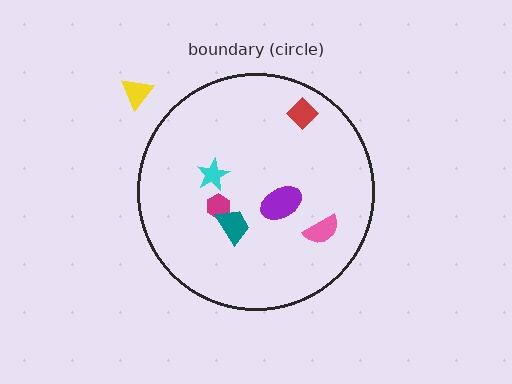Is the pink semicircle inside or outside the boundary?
Inside.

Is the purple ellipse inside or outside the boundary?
Inside.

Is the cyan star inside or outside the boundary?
Inside.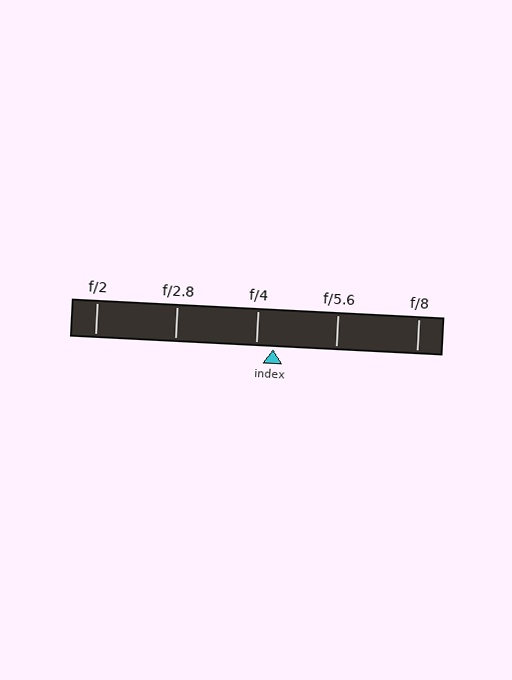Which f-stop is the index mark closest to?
The index mark is closest to f/4.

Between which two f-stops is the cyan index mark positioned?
The index mark is between f/4 and f/5.6.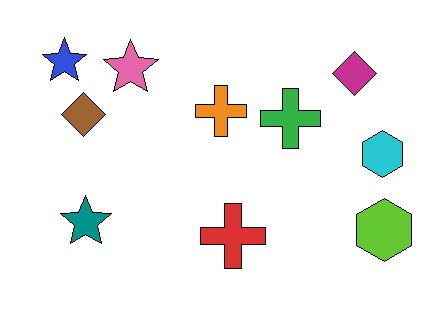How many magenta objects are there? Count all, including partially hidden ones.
There is 1 magenta object.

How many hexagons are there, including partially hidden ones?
There are 2 hexagons.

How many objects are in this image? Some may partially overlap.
There are 10 objects.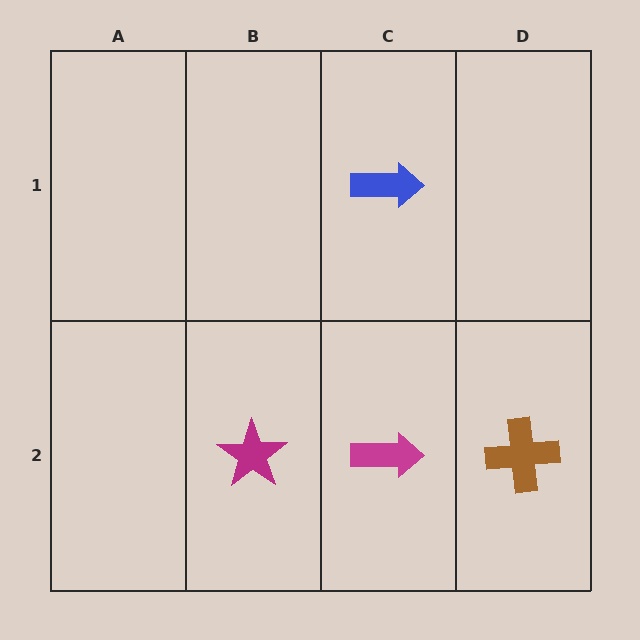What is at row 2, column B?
A magenta star.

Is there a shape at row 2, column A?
No, that cell is empty.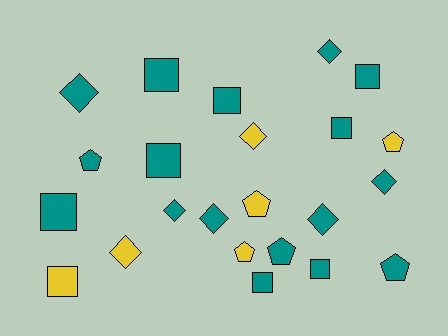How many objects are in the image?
There are 23 objects.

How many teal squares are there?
There are 8 teal squares.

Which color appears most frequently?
Teal, with 17 objects.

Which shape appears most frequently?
Square, with 9 objects.